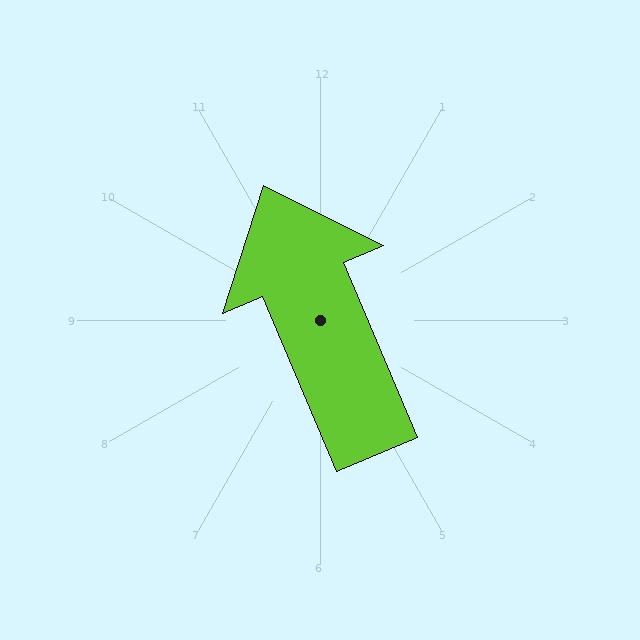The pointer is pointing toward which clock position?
Roughly 11 o'clock.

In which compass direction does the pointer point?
Northwest.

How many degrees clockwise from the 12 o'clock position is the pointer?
Approximately 337 degrees.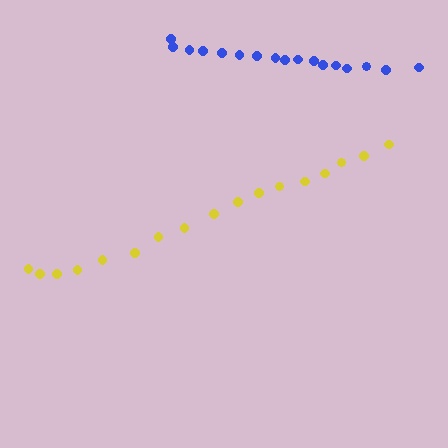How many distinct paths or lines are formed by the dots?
There are 2 distinct paths.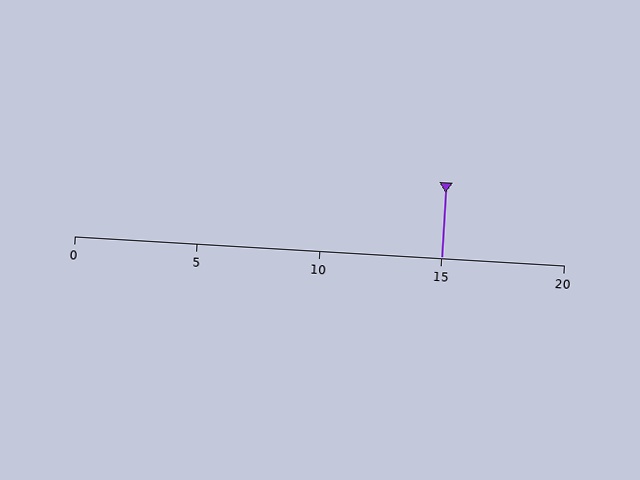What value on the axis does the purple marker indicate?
The marker indicates approximately 15.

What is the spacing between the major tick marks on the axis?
The major ticks are spaced 5 apart.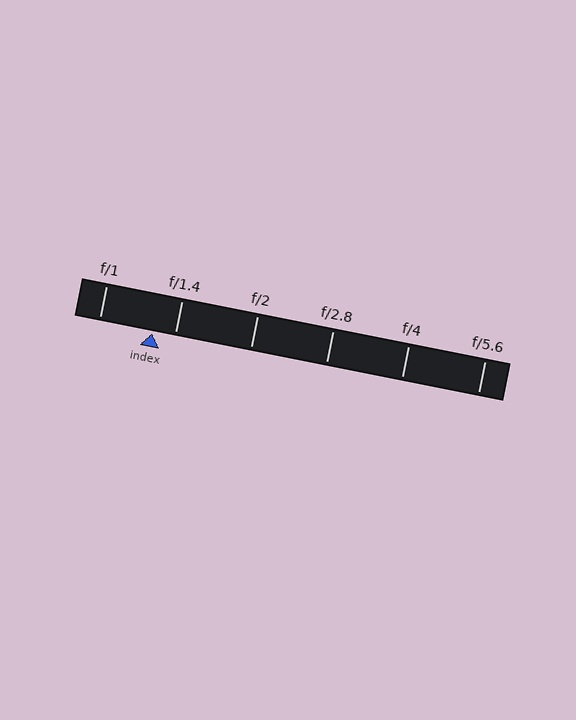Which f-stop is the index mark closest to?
The index mark is closest to f/1.4.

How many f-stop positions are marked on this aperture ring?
There are 6 f-stop positions marked.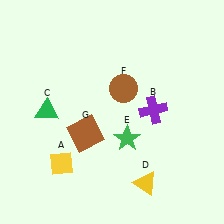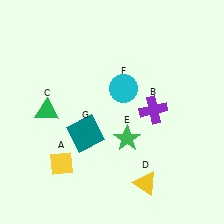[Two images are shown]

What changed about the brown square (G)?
In Image 1, G is brown. In Image 2, it changed to teal.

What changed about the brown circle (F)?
In Image 1, F is brown. In Image 2, it changed to cyan.